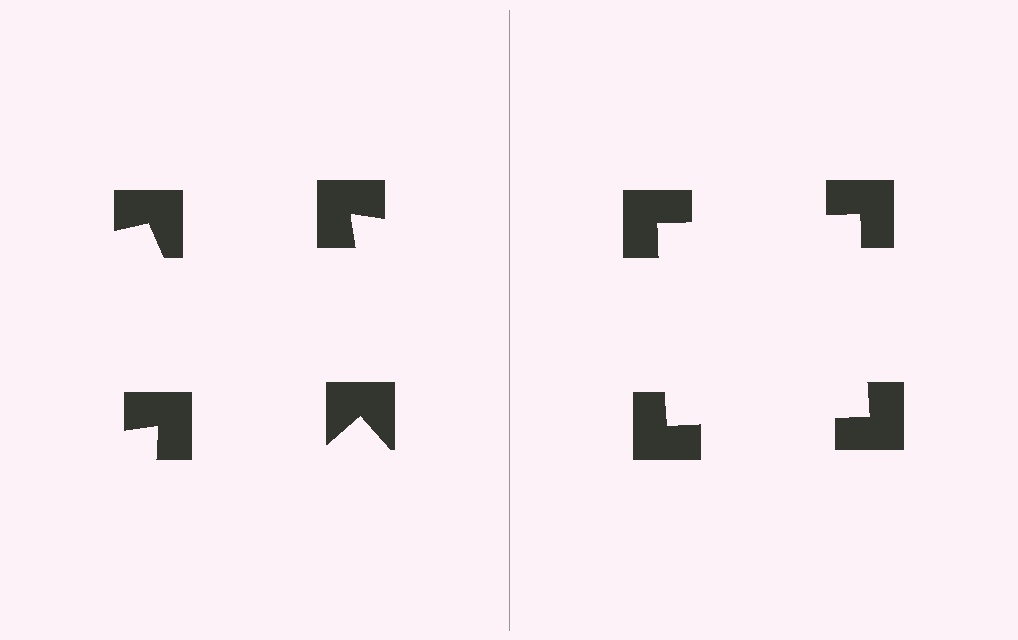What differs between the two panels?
The notched squares are positioned identically on both sides; only the wedge orientations differ. On the right they align to a square; on the left they are misaligned.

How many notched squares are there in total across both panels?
8 — 4 on each side.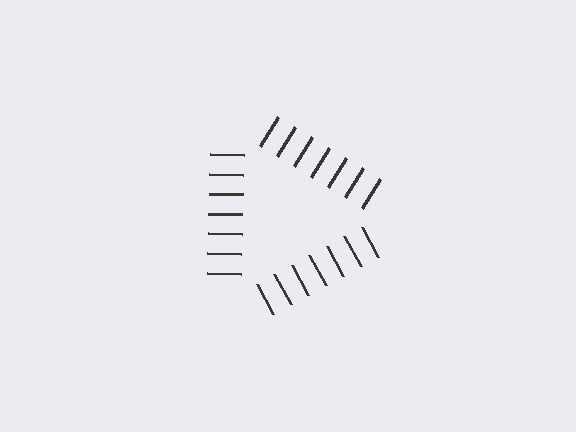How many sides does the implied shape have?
3 sides — the line-ends trace a triangle.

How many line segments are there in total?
21 — 7 along each of the 3 edges.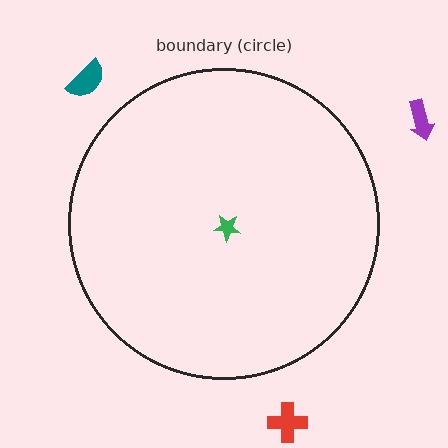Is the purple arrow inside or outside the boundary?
Outside.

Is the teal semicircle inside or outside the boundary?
Outside.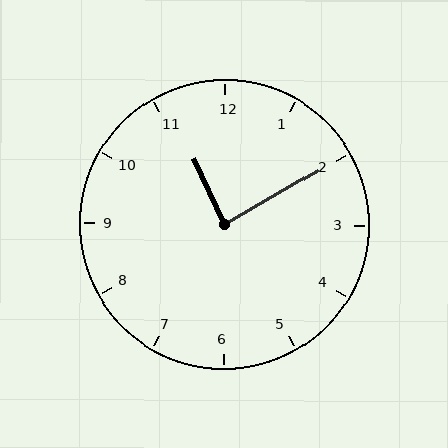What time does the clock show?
11:10.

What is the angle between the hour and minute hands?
Approximately 85 degrees.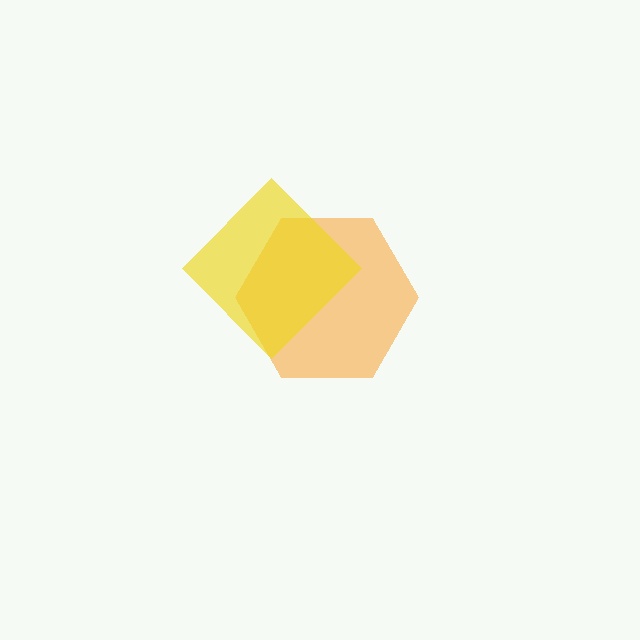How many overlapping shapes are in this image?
There are 2 overlapping shapes in the image.